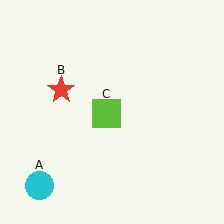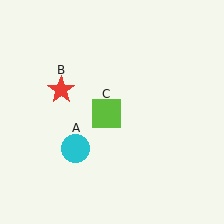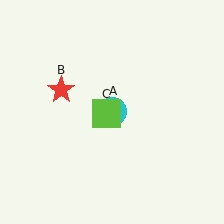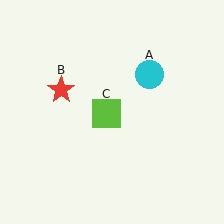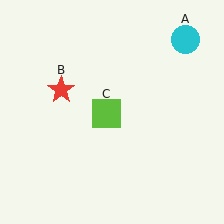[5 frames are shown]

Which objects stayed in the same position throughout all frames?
Red star (object B) and lime square (object C) remained stationary.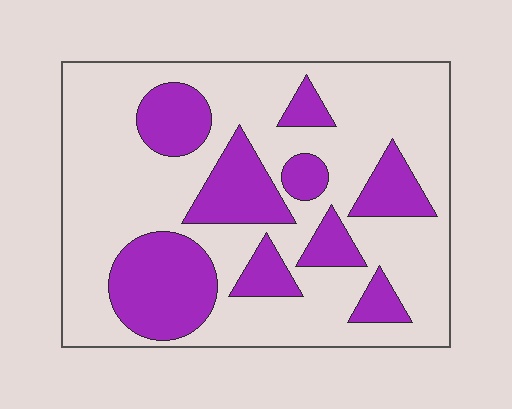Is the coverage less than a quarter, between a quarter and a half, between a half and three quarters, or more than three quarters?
Between a quarter and a half.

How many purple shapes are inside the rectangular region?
9.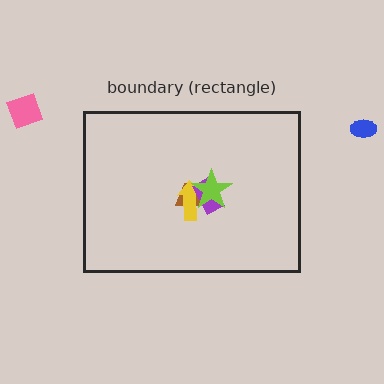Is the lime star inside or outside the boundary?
Inside.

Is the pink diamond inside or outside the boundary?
Outside.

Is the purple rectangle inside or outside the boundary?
Inside.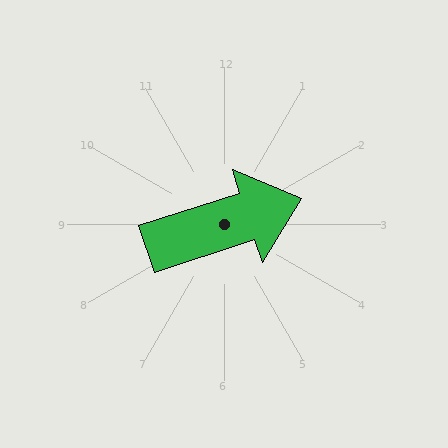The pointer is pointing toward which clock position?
Roughly 2 o'clock.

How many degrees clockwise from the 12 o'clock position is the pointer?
Approximately 72 degrees.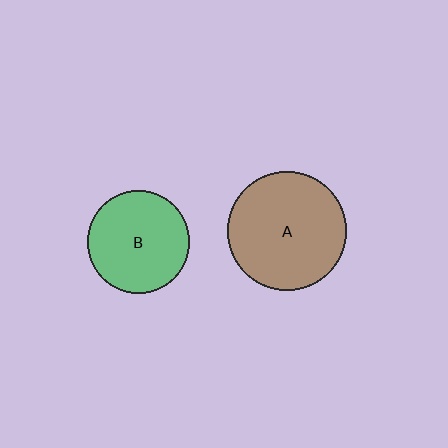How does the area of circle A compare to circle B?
Approximately 1.3 times.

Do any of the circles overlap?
No, none of the circles overlap.